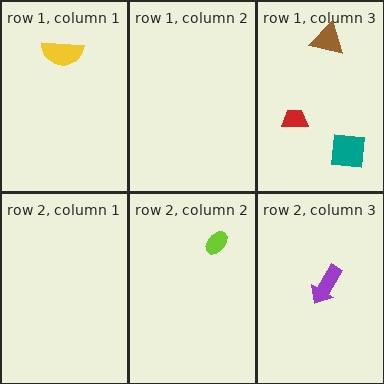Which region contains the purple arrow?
The row 2, column 3 region.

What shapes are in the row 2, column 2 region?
The lime ellipse.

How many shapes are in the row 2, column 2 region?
1.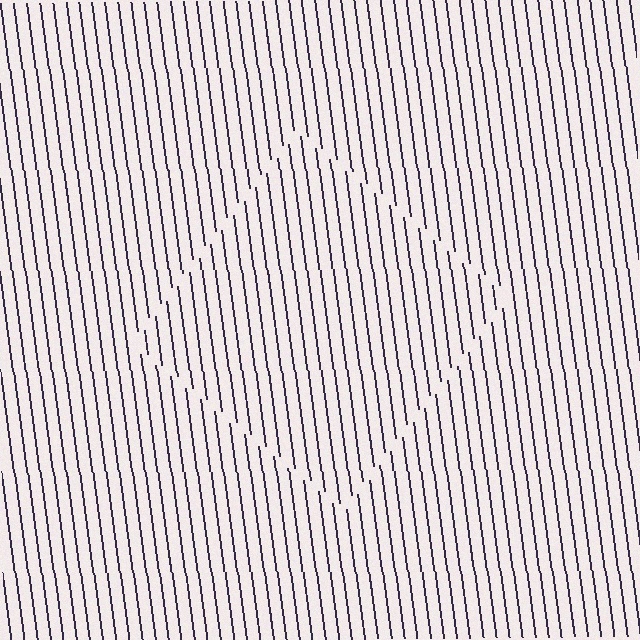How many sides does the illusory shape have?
4 sides — the line-ends trace a square.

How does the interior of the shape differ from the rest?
The interior of the shape contains the same grating, shifted by half a period — the contour is defined by the phase discontinuity where line-ends from the inner and outer gratings abut.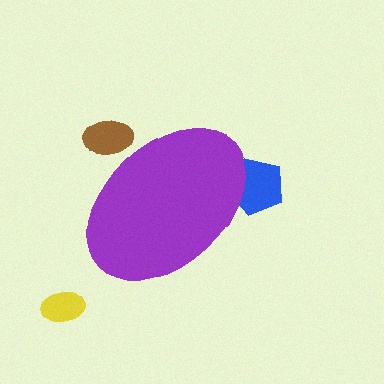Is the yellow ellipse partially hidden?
No, the yellow ellipse is fully visible.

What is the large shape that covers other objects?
A purple ellipse.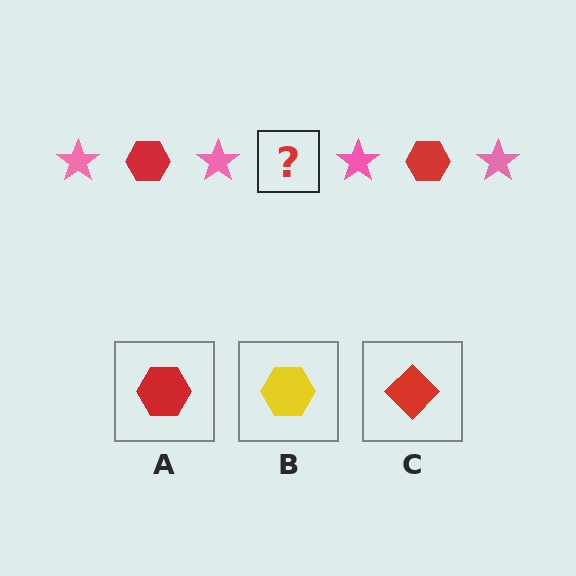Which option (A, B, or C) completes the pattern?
A.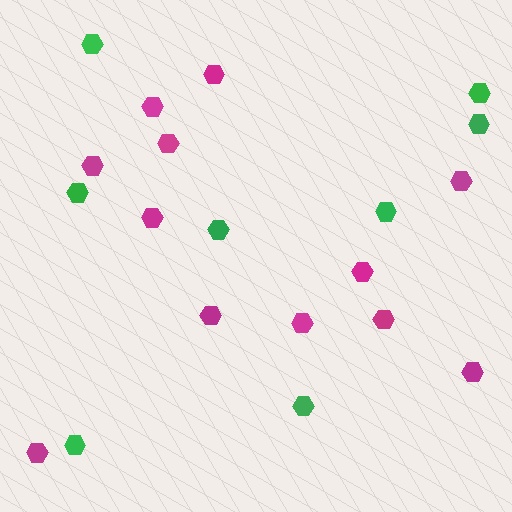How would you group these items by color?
There are 2 groups: one group of green hexagons (8) and one group of magenta hexagons (12).